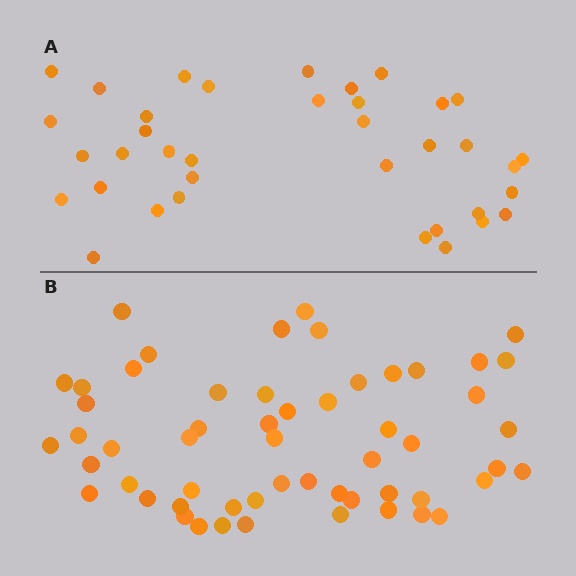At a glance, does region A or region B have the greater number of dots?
Region B (the bottom region) has more dots.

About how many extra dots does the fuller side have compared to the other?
Region B has approximately 20 more dots than region A.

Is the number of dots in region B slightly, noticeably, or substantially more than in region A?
Region B has substantially more. The ratio is roughly 1.5 to 1.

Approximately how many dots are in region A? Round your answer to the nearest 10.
About 40 dots. (The exact count is 37, which rounds to 40.)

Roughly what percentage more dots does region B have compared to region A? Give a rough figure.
About 50% more.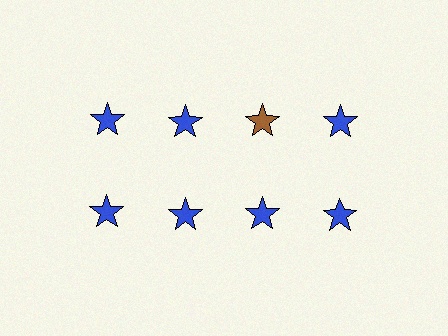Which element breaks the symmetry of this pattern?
The brown star in the top row, center column breaks the symmetry. All other shapes are blue stars.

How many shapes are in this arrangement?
There are 8 shapes arranged in a grid pattern.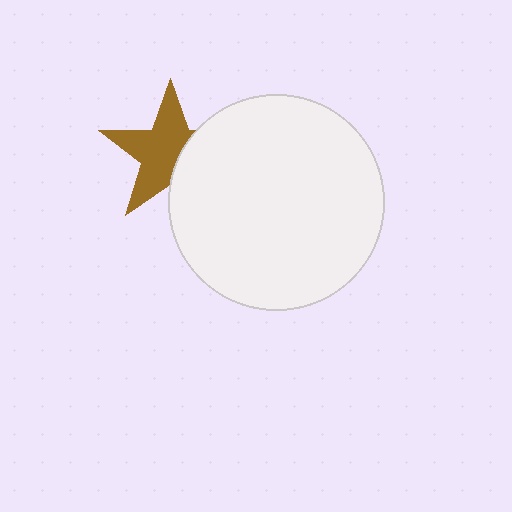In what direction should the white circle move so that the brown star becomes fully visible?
The white circle should move right. That is the shortest direction to clear the overlap and leave the brown star fully visible.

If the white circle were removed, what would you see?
You would see the complete brown star.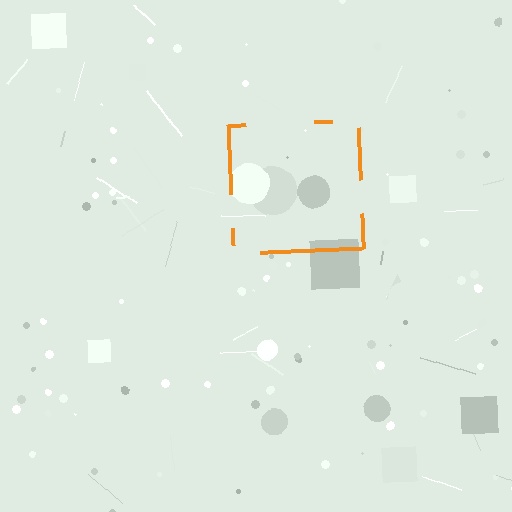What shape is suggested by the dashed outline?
The dashed outline suggests a square.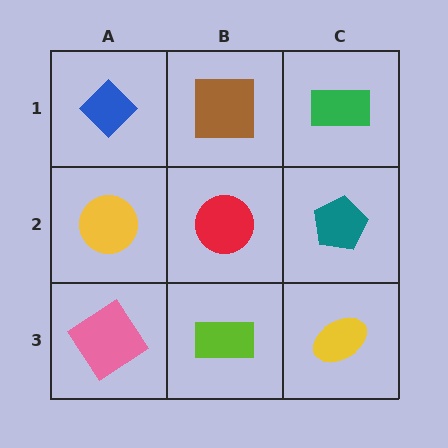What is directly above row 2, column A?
A blue diamond.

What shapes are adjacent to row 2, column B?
A brown square (row 1, column B), a lime rectangle (row 3, column B), a yellow circle (row 2, column A), a teal pentagon (row 2, column C).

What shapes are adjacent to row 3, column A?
A yellow circle (row 2, column A), a lime rectangle (row 3, column B).